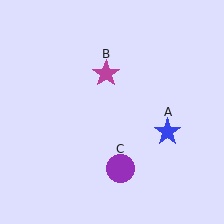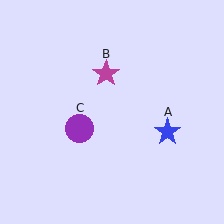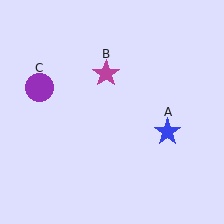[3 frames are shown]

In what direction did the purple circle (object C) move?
The purple circle (object C) moved up and to the left.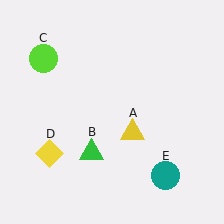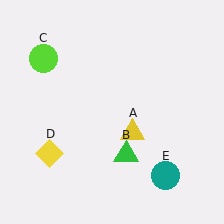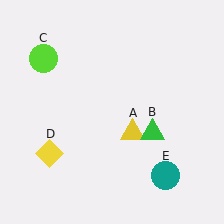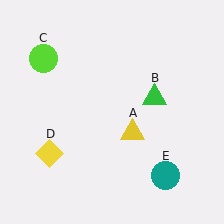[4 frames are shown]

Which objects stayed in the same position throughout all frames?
Yellow triangle (object A) and lime circle (object C) and yellow diamond (object D) and teal circle (object E) remained stationary.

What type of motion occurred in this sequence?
The green triangle (object B) rotated counterclockwise around the center of the scene.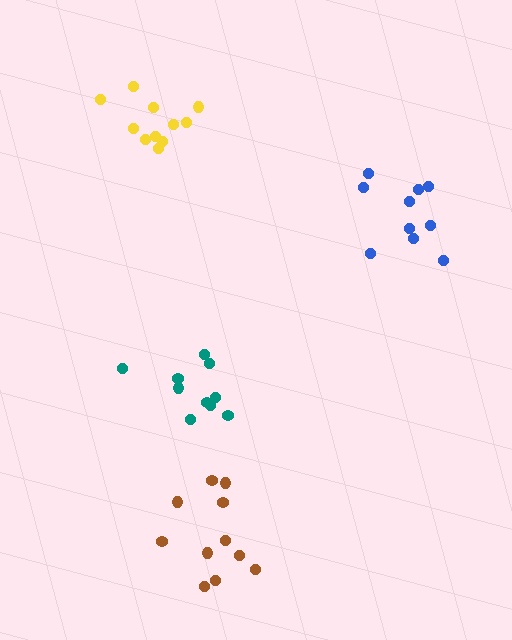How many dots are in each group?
Group 1: 10 dots, Group 2: 10 dots, Group 3: 11 dots, Group 4: 11 dots (42 total).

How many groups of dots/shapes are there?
There are 4 groups.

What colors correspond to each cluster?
The clusters are colored: teal, blue, yellow, brown.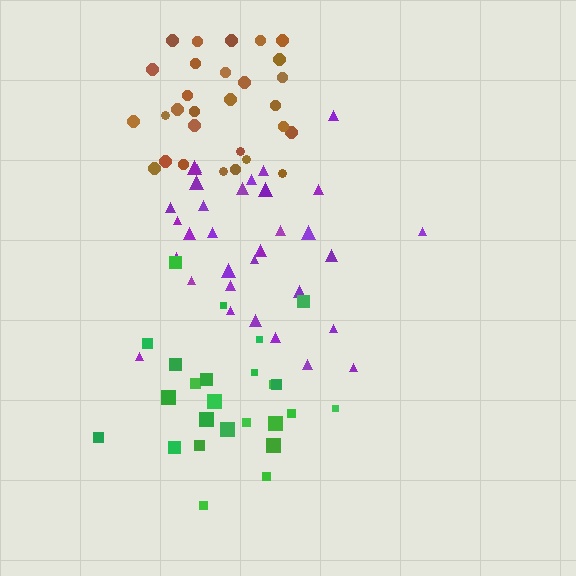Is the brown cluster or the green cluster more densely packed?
Brown.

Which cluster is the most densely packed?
Brown.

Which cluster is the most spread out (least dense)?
Purple.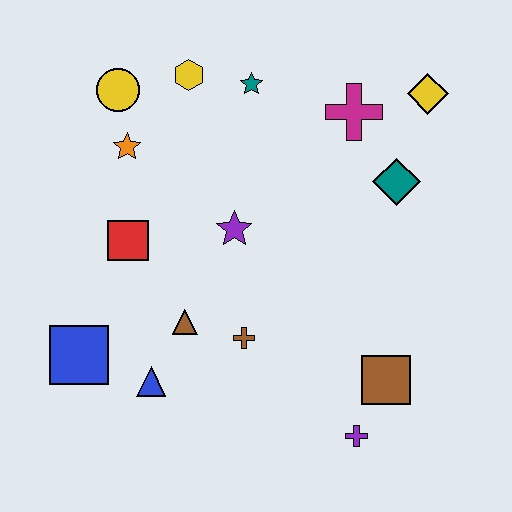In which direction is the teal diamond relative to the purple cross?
The teal diamond is above the purple cross.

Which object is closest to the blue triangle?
The brown triangle is closest to the blue triangle.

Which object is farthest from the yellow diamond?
The blue square is farthest from the yellow diamond.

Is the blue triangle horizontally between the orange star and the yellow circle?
No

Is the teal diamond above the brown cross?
Yes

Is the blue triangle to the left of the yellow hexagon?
Yes